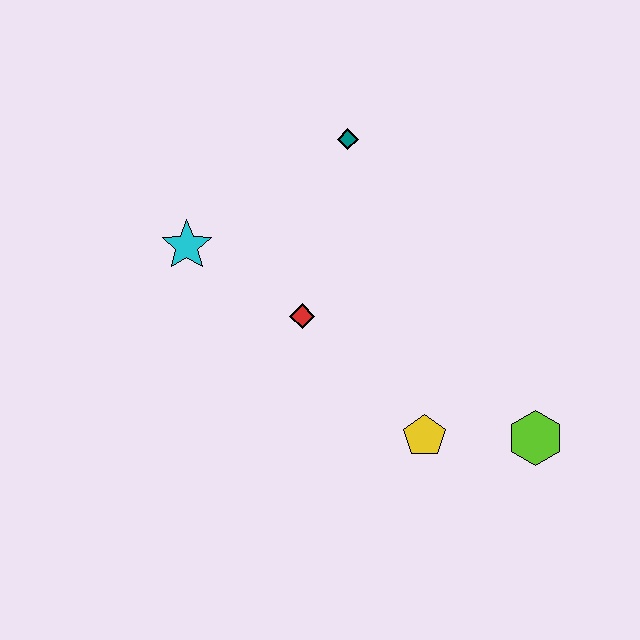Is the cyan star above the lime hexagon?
Yes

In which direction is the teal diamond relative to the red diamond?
The teal diamond is above the red diamond.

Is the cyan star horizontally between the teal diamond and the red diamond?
No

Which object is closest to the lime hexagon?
The yellow pentagon is closest to the lime hexagon.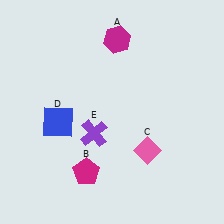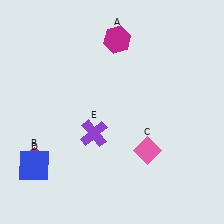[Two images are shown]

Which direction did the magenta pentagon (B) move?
The magenta pentagon (B) moved left.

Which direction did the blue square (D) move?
The blue square (D) moved down.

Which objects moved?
The objects that moved are: the magenta pentagon (B), the blue square (D).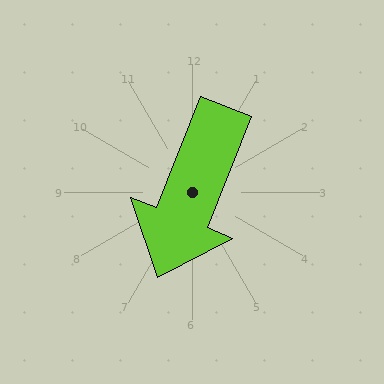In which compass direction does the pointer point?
South.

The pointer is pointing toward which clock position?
Roughly 7 o'clock.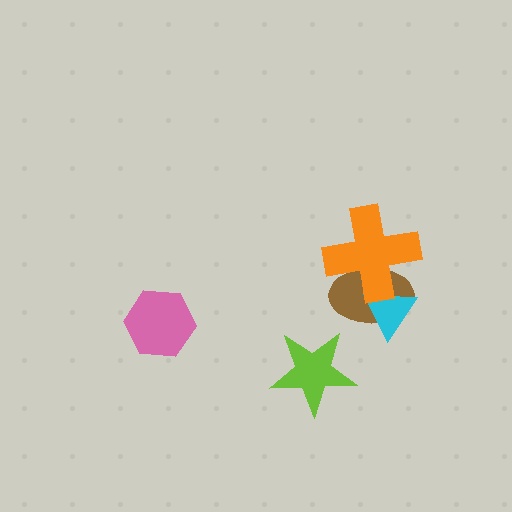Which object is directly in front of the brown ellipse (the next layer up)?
The cyan triangle is directly in front of the brown ellipse.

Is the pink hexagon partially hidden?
No, no other shape covers it.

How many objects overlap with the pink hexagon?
0 objects overlap with the pink hexagon.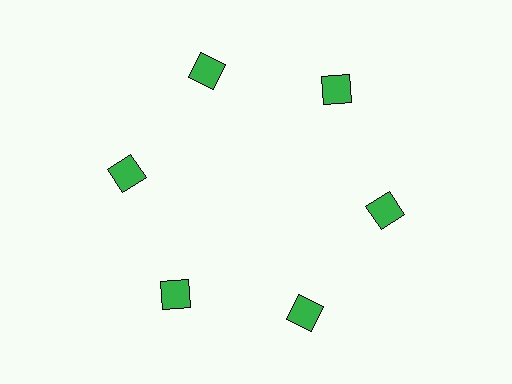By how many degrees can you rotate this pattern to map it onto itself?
The pattern maps onto itself every 60 degrees of rotation.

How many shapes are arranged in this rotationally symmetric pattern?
There are 6 shapes, arranged in 6 groups of 1.